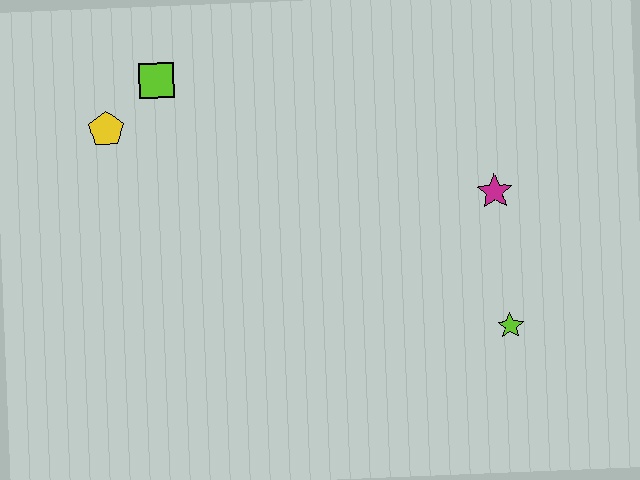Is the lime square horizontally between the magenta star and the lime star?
No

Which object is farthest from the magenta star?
The yellow pentagon is farthest from the magenta star.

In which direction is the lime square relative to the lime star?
The lime square is to the left of the lime star.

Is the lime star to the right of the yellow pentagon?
Yes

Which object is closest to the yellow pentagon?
The lime square is closest to the yellow pentagon.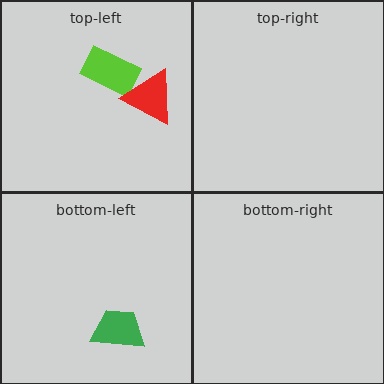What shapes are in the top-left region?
The lime rectangle, the red triangle.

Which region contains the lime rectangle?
The top-left region.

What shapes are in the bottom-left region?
The green trapezoid.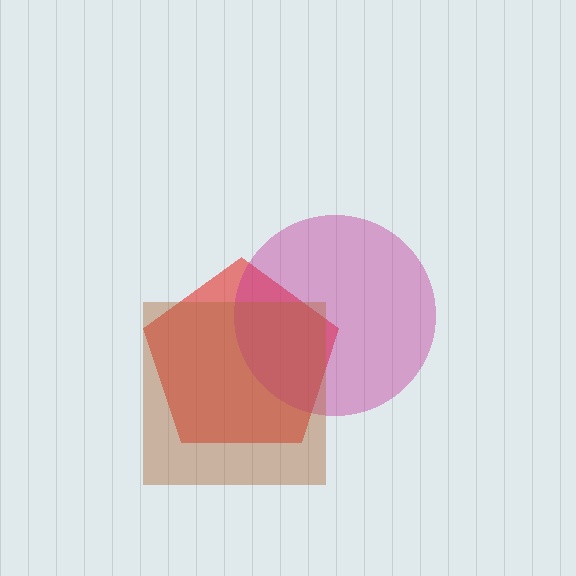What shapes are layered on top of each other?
The layered shapes are: a red pentagon, a magenta circle, a brown square.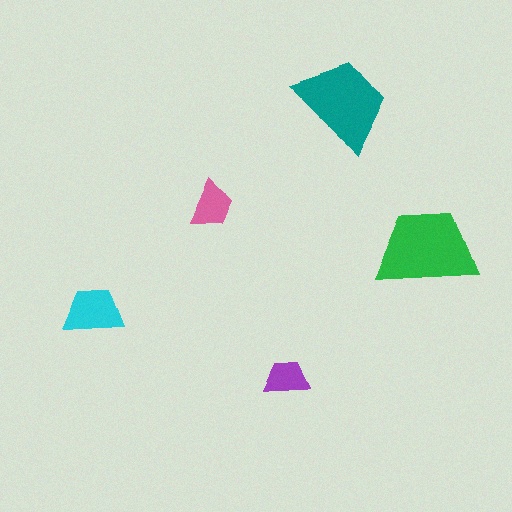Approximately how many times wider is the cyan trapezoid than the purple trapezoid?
About 1.5 times wider.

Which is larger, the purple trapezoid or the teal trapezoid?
The teal one.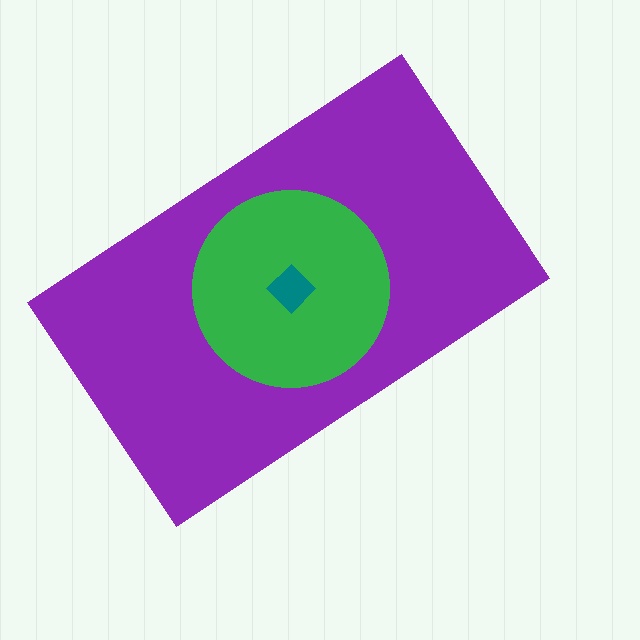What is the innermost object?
The teal diamond.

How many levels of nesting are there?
3.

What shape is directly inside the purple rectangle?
The green circle.